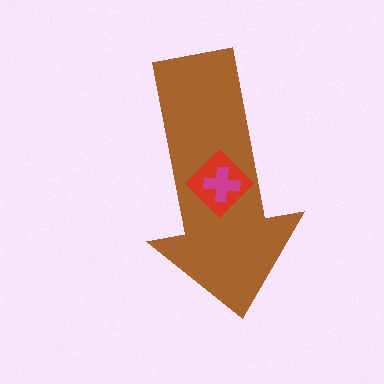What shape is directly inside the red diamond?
The magenta cross.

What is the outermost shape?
The brown arrow.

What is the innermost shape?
The magenta cross.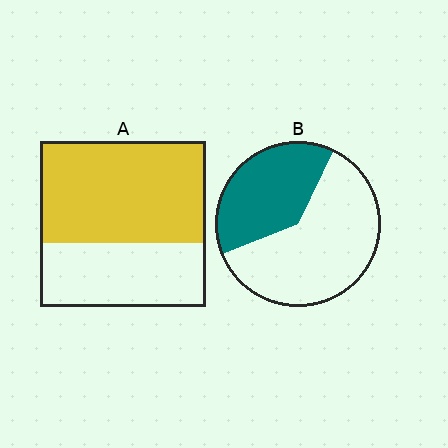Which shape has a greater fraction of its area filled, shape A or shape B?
Shape A.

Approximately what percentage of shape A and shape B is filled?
A is approximately 60% and B is approximately 40%.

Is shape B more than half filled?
No.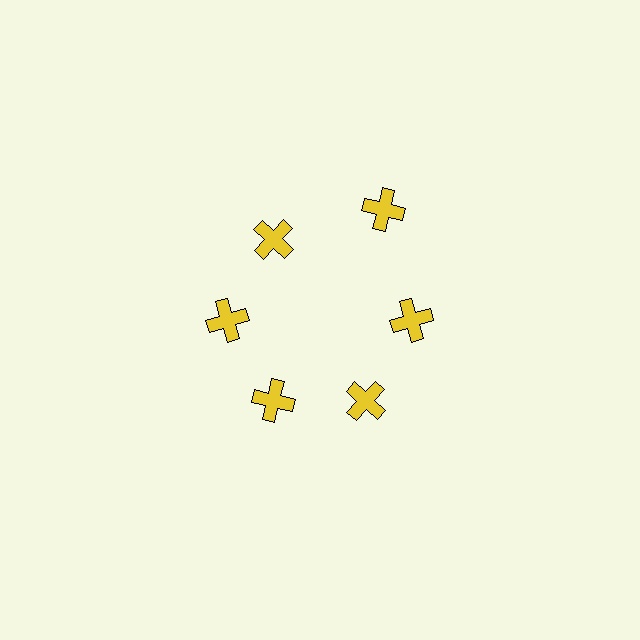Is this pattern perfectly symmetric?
No. The 6 yellow crosses are arranged in a ring, but one element near the 1 o'clock position is pushed outward from the center, breaking the 6-fold rotational symmetry.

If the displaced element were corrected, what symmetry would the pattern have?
It would have 6-fold rotational symmetry — the pattern would map onto itself every 60 degrees.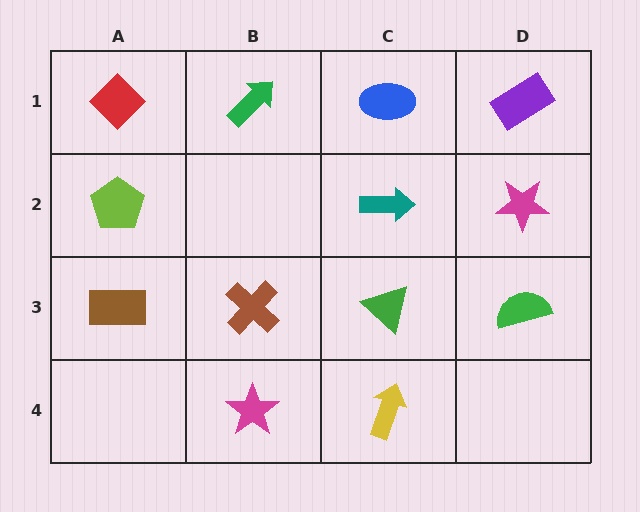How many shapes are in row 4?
2 shapes.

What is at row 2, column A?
A lime pentagon.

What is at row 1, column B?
A green arrow.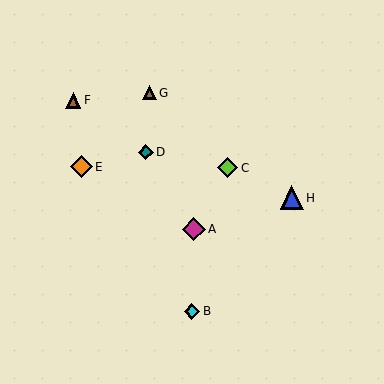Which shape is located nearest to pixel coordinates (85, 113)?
The brown triangle (labeled F) at (73, 100) is nearest to that location.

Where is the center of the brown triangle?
The center of the brown triangle is at (73, 100).